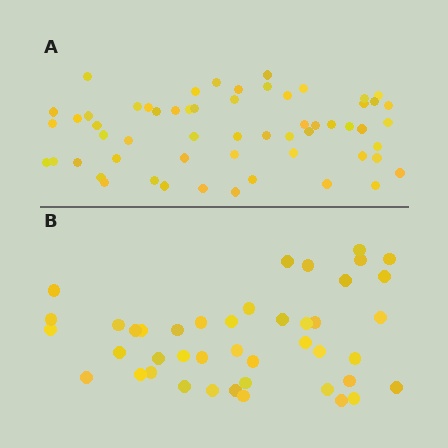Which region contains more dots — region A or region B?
Region A (the top region) has more dots.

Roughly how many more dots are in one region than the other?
Region A has approximately 15 more dots than region B.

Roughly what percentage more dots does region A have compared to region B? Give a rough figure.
About 35% more.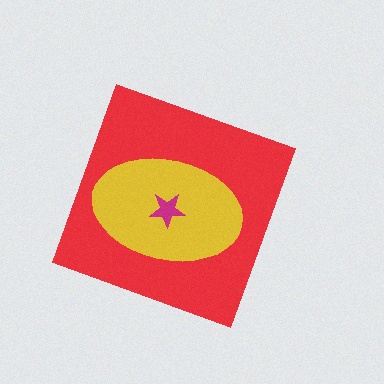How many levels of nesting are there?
3.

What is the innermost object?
The magenta star.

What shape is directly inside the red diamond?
The yellow ellipse.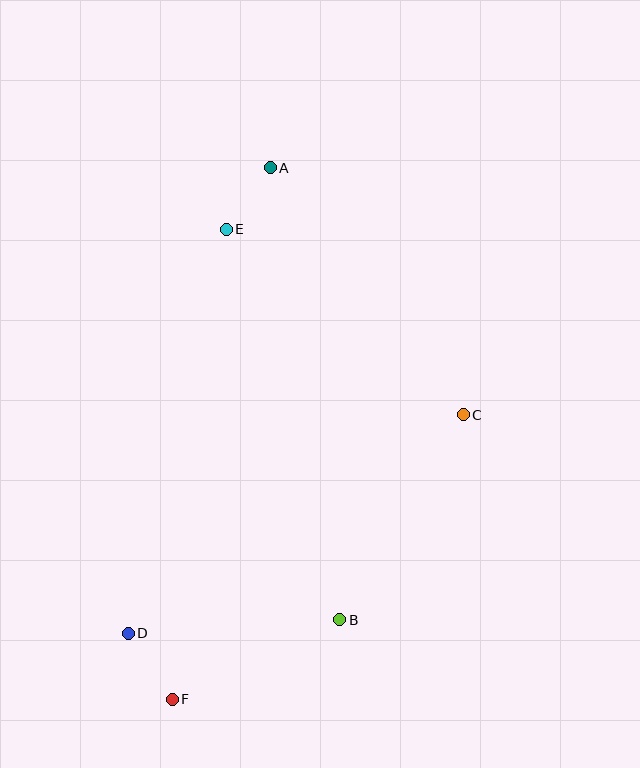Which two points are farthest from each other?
Points A and F are farthest from each other.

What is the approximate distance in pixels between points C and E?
The distance between C and E is approximately 301 pixels.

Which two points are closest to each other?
Points A and E are closest to each other.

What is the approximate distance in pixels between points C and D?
The distance between C and D is approximately 400 pixels.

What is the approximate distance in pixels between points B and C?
The distance between B and C is approximately 239 pixels.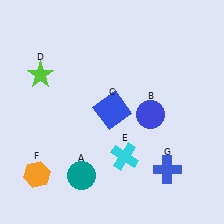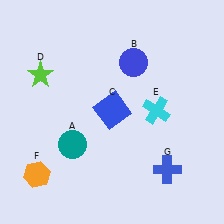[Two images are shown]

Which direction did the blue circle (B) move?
The blue circle (B) moved up.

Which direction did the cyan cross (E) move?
The cyan cross (E) moved up.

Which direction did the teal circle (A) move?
The teal circle (A) moved up.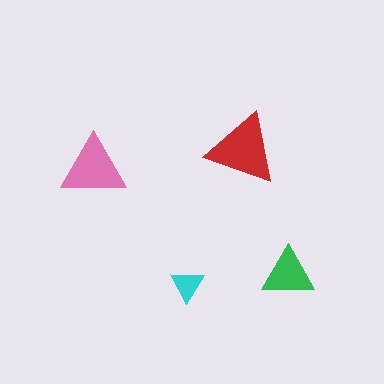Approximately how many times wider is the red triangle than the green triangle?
About 1.5 times wider.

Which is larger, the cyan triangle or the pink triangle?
The pink one.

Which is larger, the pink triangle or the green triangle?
The pink one.